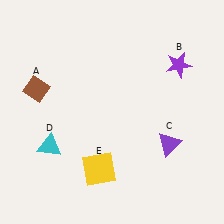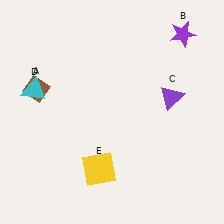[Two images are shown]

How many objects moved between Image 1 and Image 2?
3 objects moved between the two images.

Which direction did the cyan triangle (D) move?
The cyan triangle (D) moved up.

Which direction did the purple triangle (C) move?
The purple triangle (C) moved up.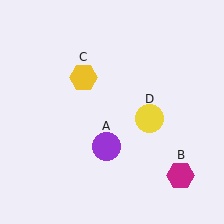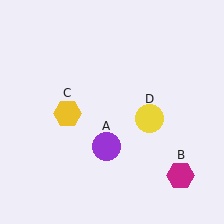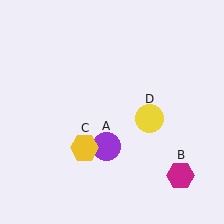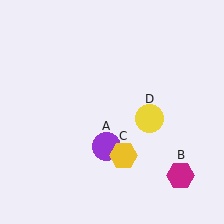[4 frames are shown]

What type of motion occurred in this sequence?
The yellow hexagon (object C) rotated counterclockwise around the center of the scene.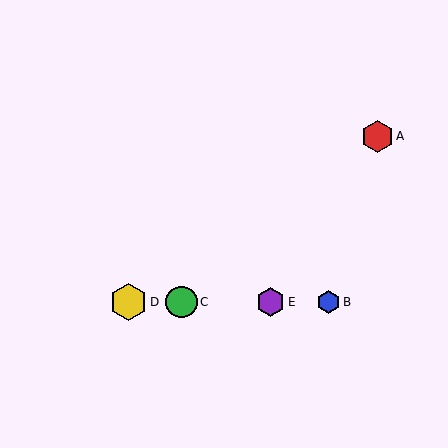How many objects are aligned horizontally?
4 objects (B, C, D, E) are aligned horizontally.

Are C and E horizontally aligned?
Yes, both are at y≈302.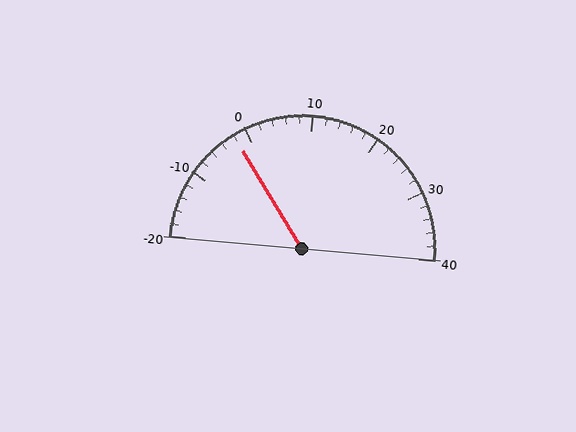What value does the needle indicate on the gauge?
The needle indicates approximately -2.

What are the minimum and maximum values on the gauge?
The gauge ranges from -20 to 40.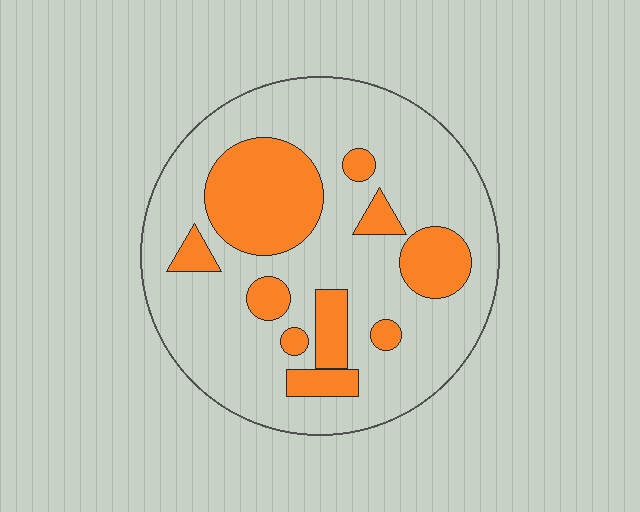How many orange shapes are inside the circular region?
10.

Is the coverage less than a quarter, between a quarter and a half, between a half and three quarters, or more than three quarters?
Between a quarter and a half.